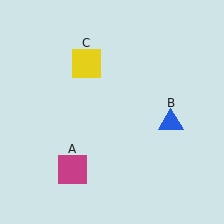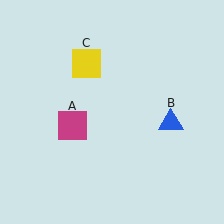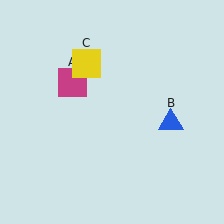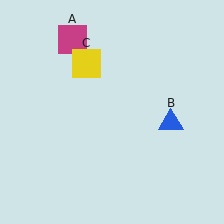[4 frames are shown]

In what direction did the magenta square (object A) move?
The magenta square (object A) moved up.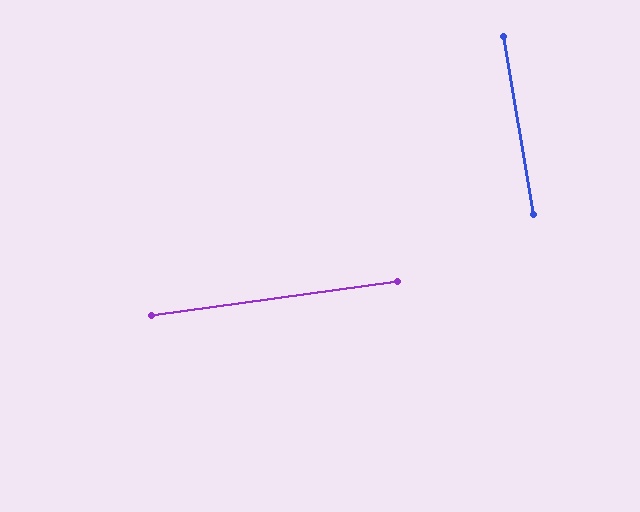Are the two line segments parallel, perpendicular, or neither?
Perpendicular — they meet at approximately 88°.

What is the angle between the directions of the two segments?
Approximately 88 degrees.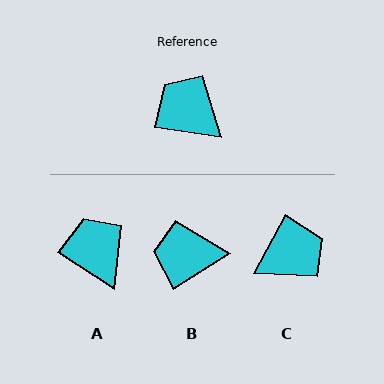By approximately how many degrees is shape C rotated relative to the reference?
Approximately 110 degrees clockwise.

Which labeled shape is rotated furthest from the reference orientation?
C, about 110 degrees away.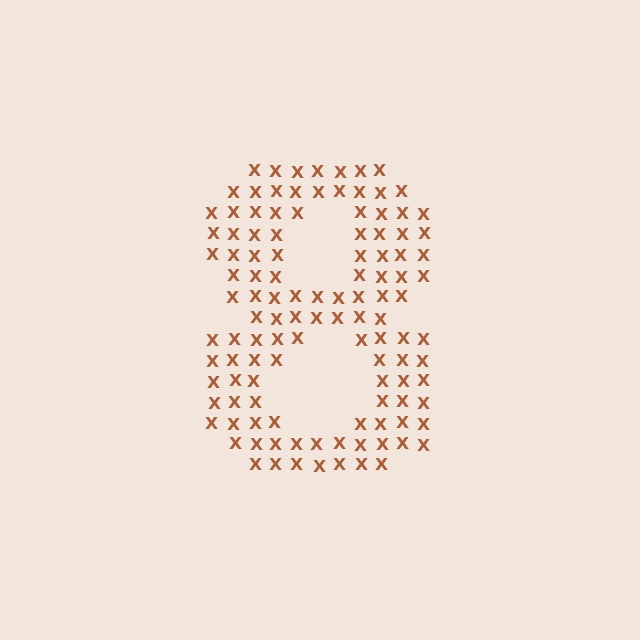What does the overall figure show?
The overall figure shows the digit 8.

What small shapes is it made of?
It is made of small letter X's.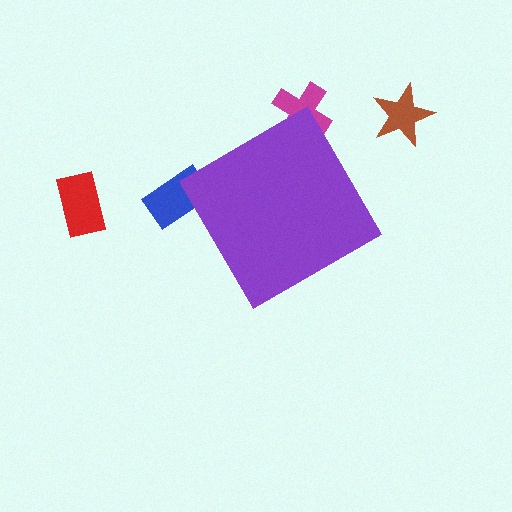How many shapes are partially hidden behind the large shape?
2 shapes are partially hidden.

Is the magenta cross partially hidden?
Yes, the magenta cross is partially hidden behind the purple diamond.